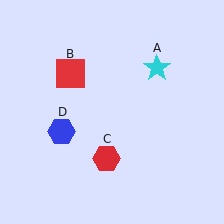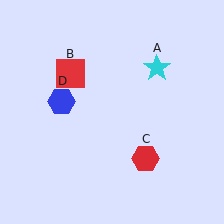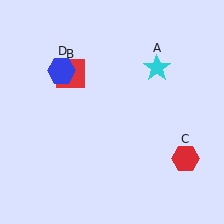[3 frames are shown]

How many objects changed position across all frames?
2 objects changed position: red hexagon (object C), blue hexagon (object D).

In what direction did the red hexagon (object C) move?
The red hexagon (object C) moved right.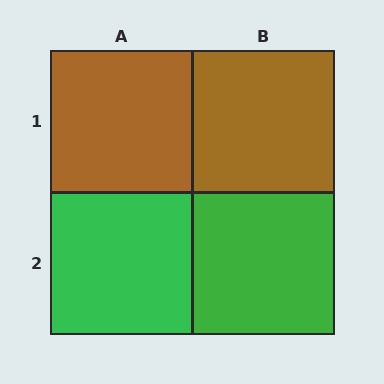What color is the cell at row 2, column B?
Green.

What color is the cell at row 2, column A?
Green.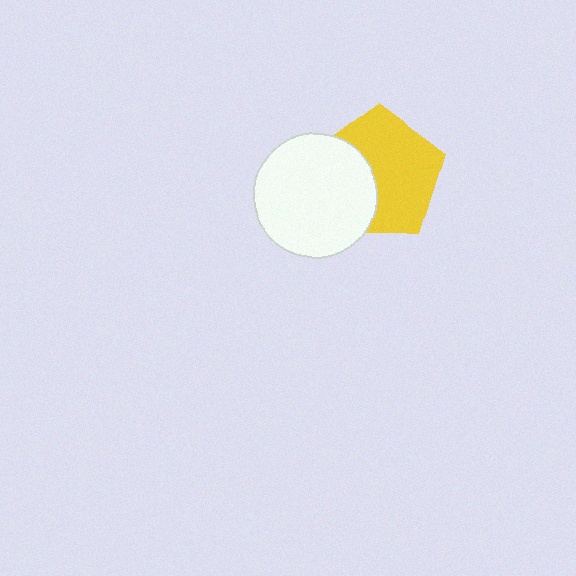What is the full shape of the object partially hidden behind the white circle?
The partially hidden object is a yellow pentagon.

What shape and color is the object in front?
The object in front is a white circle.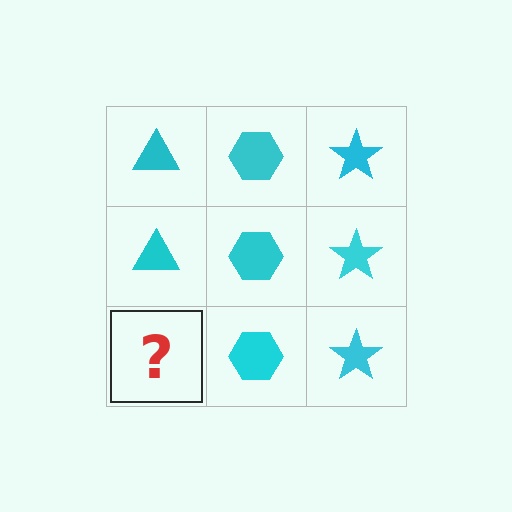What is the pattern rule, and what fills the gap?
The rule is that each column has a consistent shape. The gap should be filled with a cyan triangle.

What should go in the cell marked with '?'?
The missing cell should contain a cyan triangle.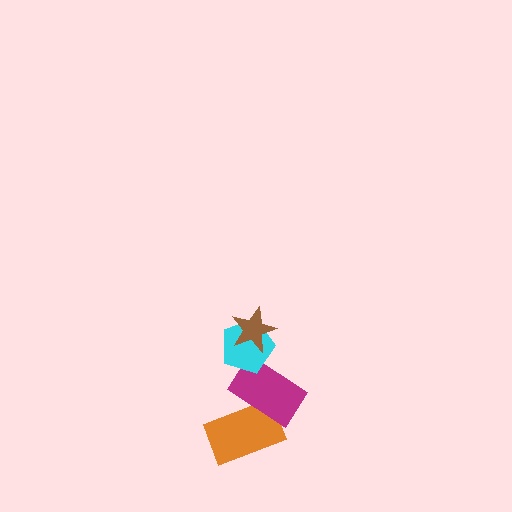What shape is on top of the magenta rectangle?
The cyan pentagon is on top of the magenta rectangle.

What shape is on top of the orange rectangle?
The magenta rectangle is on top of the orange rectangle.